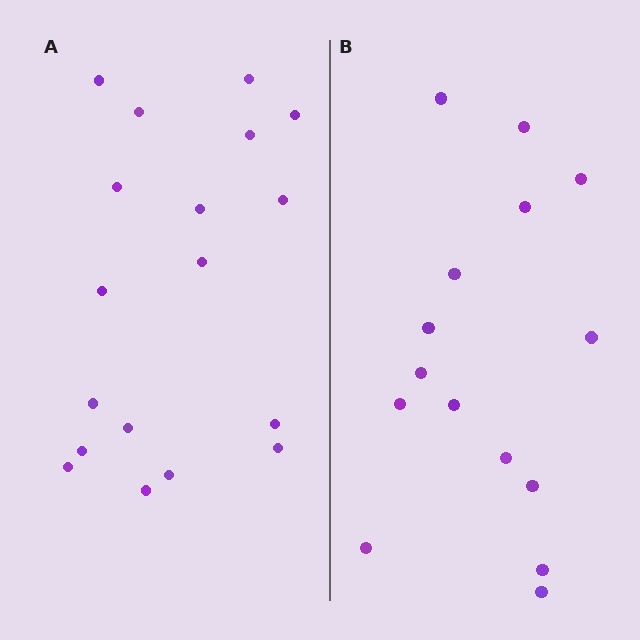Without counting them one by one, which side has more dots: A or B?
Region A (the left region) has more dots.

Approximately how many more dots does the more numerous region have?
Region A has just a few more — roughly 2 or 3 more dots than region B.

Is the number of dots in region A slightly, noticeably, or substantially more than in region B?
Region A has only slightly more — the two regions are fairly close. The ratio is roughly 1.2 to 1.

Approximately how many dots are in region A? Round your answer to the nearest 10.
About 20 dots. (The exact count is 18, which rounds to 20.)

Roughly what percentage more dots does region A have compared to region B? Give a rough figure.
About 20% more.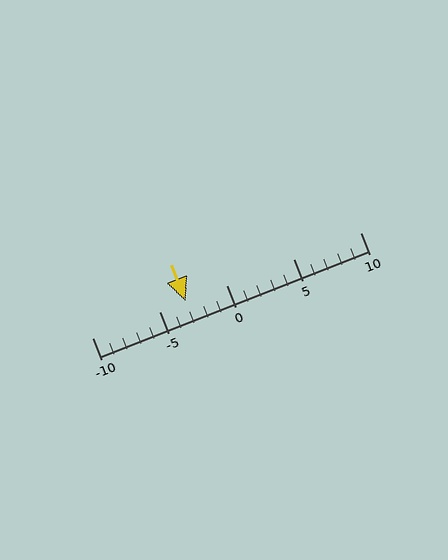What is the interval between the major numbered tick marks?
The major tick marks are spaced 5 units apart.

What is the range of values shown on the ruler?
The ruler shows values from -10 to 10.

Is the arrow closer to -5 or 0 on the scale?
The arrow is closer to -5.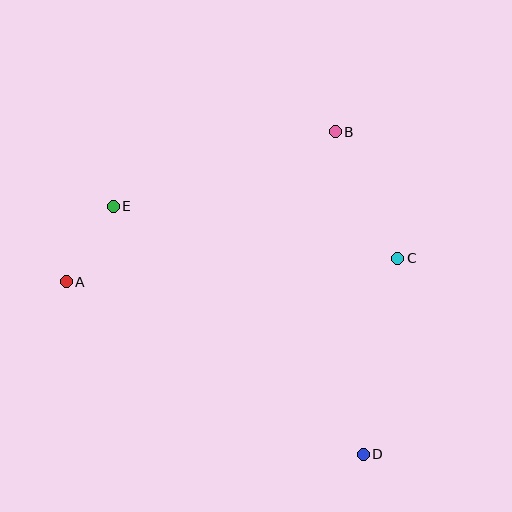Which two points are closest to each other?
Points A and E are closest to each other.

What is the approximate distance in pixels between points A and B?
The distance between A and B is approximately 308 pixels.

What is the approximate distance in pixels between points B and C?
The distance between B and C is approximately 141 pixels.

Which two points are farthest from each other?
Points D and E are farthest from each other.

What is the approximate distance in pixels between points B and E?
The distance between B and E is approximately 234 pixels.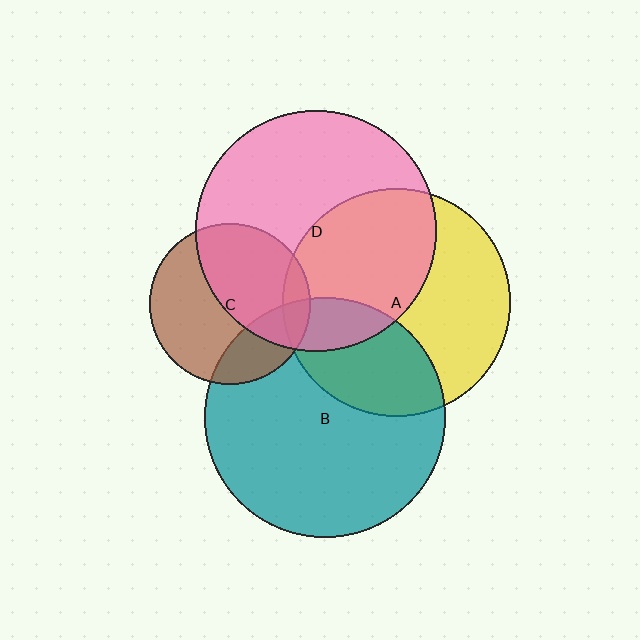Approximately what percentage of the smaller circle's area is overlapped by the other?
Approximately 50%.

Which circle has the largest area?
Circle D (pink).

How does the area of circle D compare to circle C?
Approximately 2.2 times.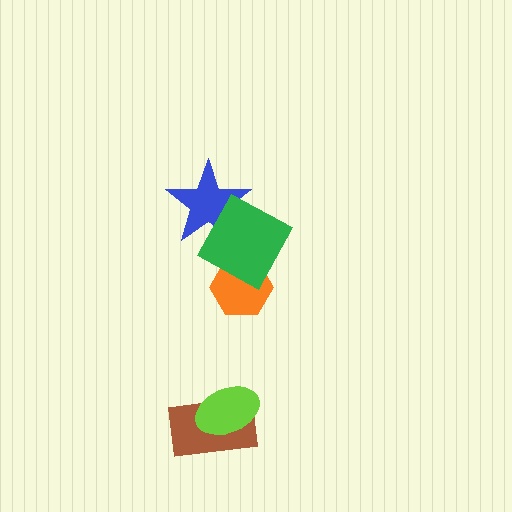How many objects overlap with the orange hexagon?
1 object overlaps with the orange hexagon.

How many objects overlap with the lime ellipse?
1 object overlaps with the lime ellipse.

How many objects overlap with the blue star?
1 object overlaps with the blue star.